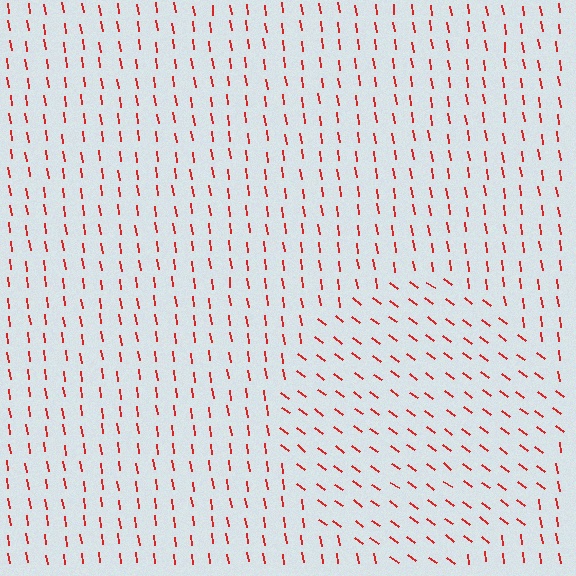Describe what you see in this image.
The image is filled with small red line segments. A circle region in the image has lines oriented differently from the surrounding lines, creating a visible texture boundary.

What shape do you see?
I see a circle.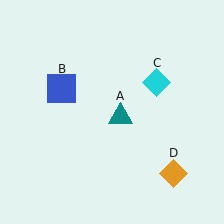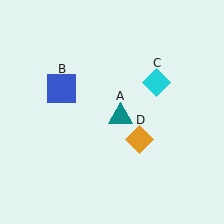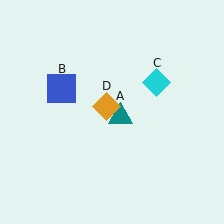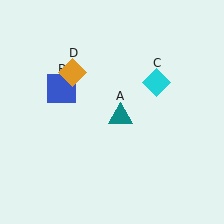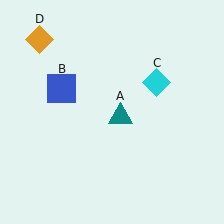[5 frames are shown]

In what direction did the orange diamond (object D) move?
The orange diamond (object D) moved up and to the left.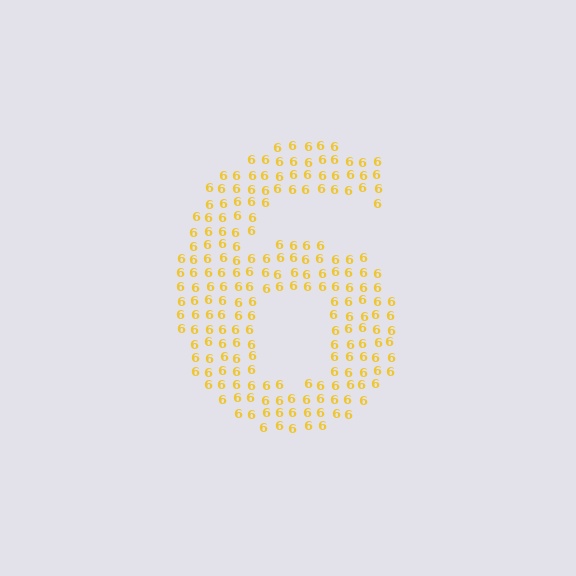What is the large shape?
The large shape is the digit 6.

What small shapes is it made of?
It is made of small digit 6's.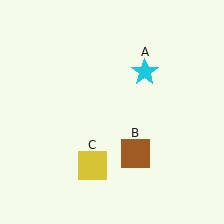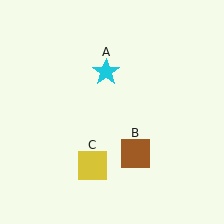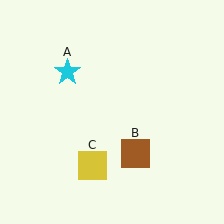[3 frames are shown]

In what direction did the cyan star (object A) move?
The cyan star (object A) moved left.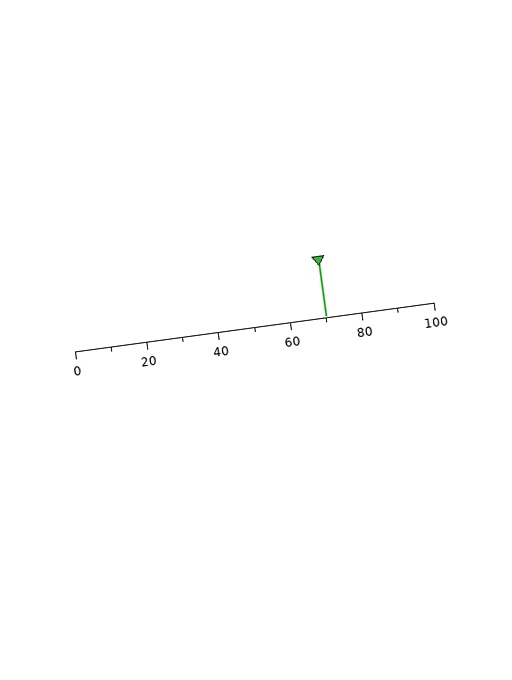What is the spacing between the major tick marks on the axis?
The major ticks are spaced 20 apart.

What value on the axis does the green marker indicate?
The marker indicates approximately 70.